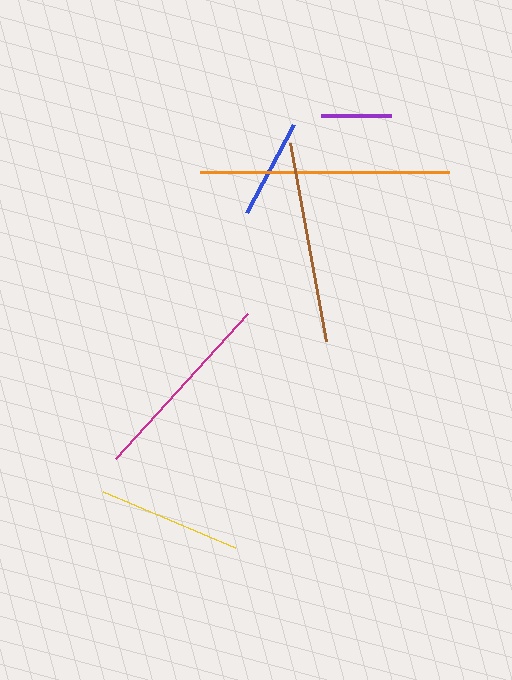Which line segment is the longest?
The orange line is the longest at approximately 249 pixels.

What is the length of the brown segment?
The brown segment is approximately 200 pixels long.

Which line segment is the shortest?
The purple line is the shortest at approximately 70 pixels.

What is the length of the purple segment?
The purple segment is approximately 70 pixels long.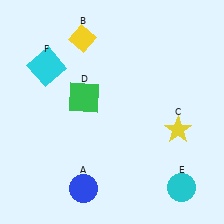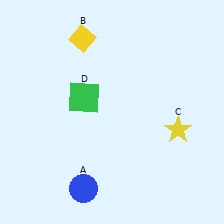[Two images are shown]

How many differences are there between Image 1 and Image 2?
There are 2 differences between the two images.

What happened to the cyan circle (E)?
The cyan circle (E) was removed in Image 2. It was in the bottom-right area of Image 1.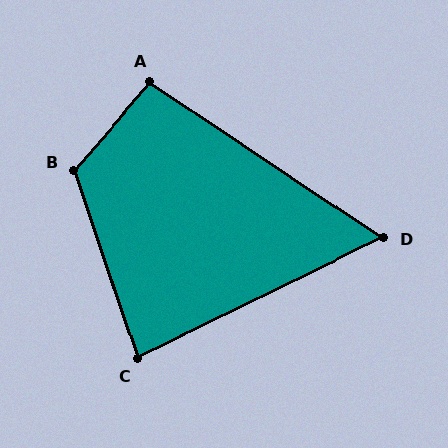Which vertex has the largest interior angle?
B, at approximately 120 degrees.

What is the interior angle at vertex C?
Approximately 83 degrees (acute).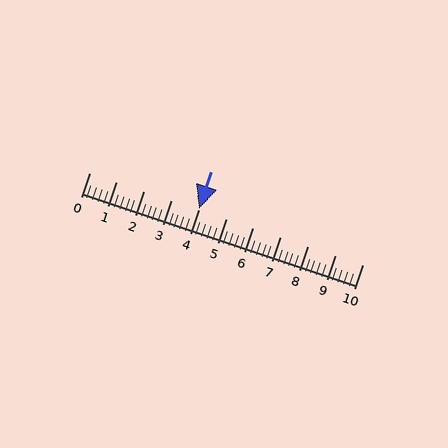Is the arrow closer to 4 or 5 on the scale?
The arrow is closer to 4.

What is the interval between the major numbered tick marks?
The major tick marks are spaced 1 units apart.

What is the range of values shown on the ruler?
The ruler shows values from 0 to 10.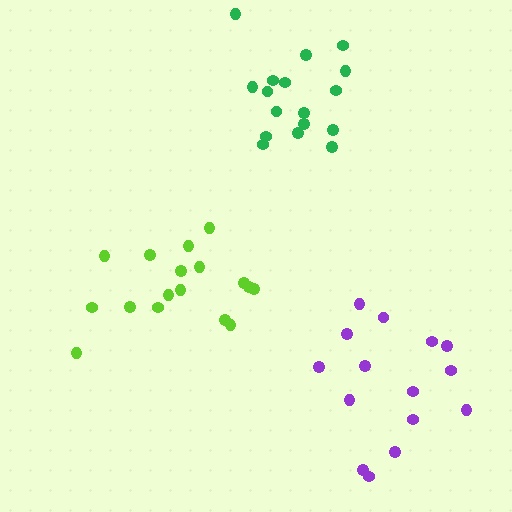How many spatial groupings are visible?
There are 3 spatial groupings.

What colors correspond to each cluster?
The clusters are colored: green, lime, purple.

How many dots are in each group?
Group 1: 17 dots, Group 2: 17 dots, Group 3: 15 dots (49 total).